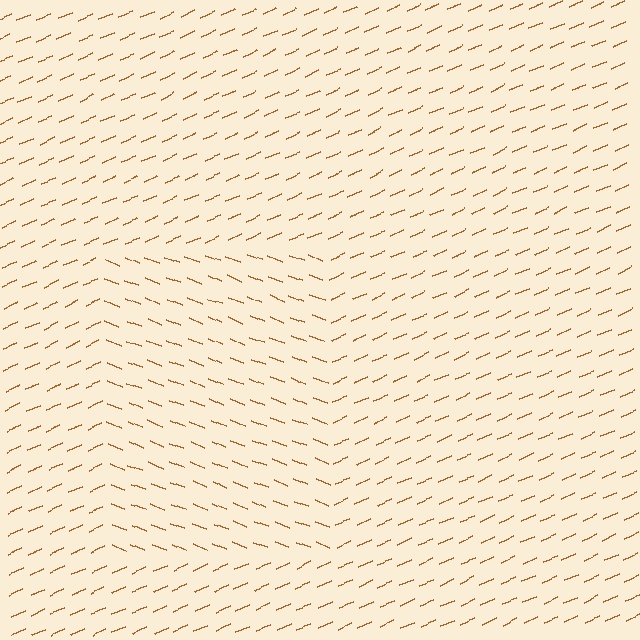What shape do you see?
I see a rectangle.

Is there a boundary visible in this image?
Yes, there is a texture boundary formed by a change in line orientation.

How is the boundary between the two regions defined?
The boundary is defined purely by a change in line orientation (approximately 45 degrees difference). All lines are the same color and thickness.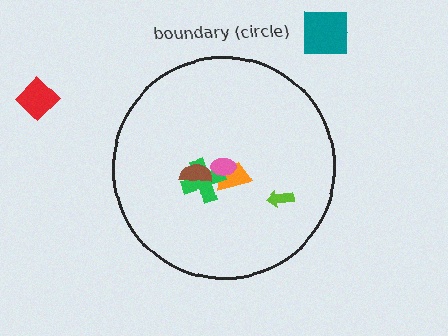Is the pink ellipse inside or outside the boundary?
Inside.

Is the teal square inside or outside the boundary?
Outside.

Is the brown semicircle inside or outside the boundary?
Inside.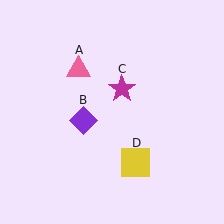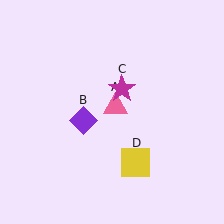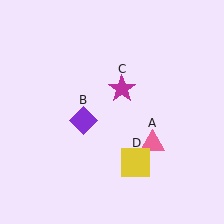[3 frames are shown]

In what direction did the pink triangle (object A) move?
The pink triangle (object A) moved down and to the right.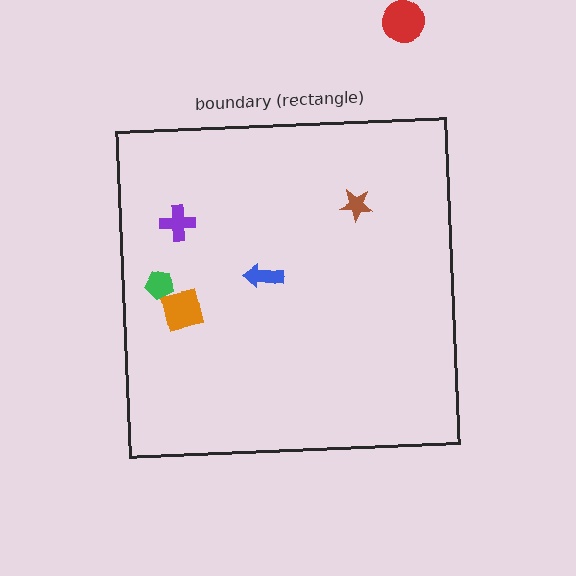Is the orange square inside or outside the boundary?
Inside.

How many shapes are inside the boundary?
5 inside, 1 outside.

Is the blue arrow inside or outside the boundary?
Inside.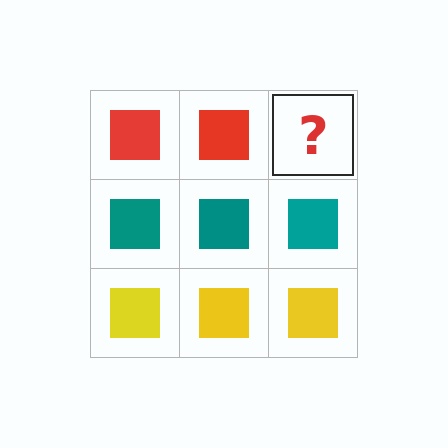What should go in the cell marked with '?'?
The missing cell should contain a red square.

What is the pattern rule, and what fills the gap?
The rule is that each row has a consistent color. The gap should be filled with a red square.